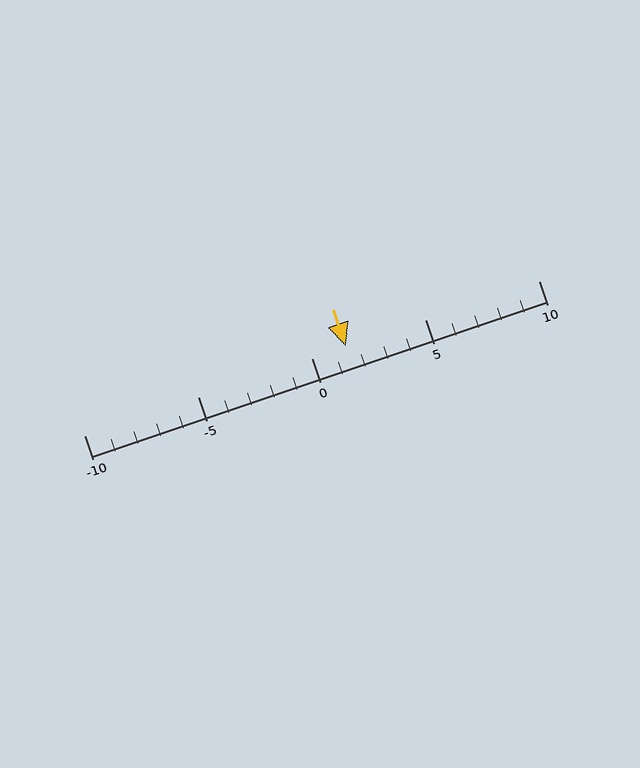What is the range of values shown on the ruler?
The ruler shows values from -10 to 10.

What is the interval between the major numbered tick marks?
The major tick marks are spaced 5 units apart.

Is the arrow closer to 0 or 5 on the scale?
The arrow is closer to 0.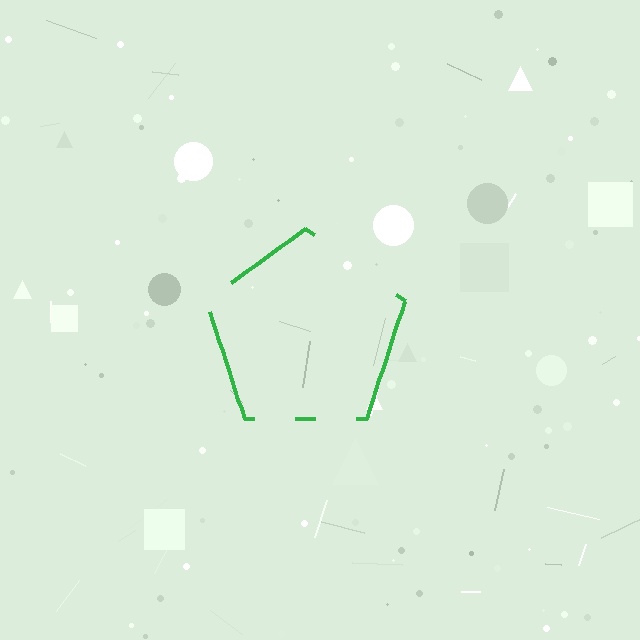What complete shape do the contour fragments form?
The contour fragments form a pentagon.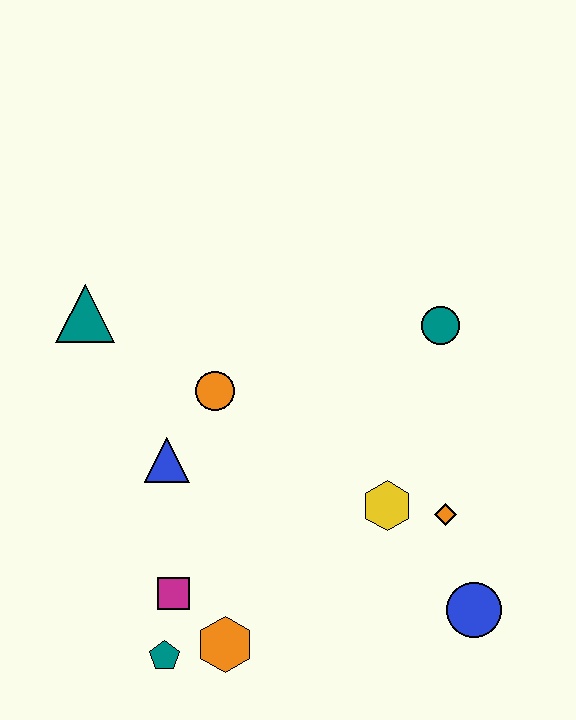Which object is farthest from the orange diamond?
The teal triangle is farthest from the orange diamond.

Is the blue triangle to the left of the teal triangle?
No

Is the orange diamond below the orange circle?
Yes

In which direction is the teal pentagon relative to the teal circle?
The teal pentagon is below the teal circle.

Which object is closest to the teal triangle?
The orange circle is closest to the teal triangle.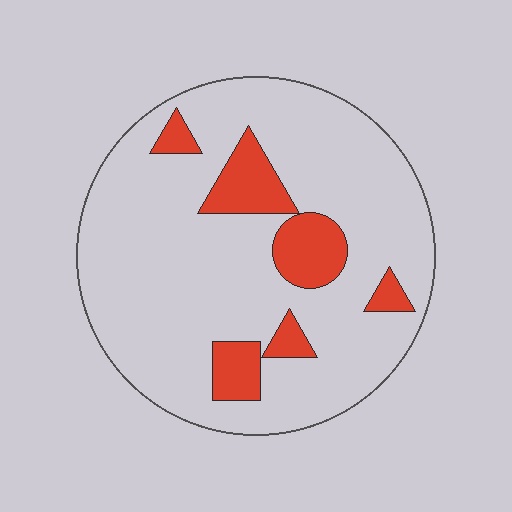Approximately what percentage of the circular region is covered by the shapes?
Approximately 15%.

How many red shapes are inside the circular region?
6.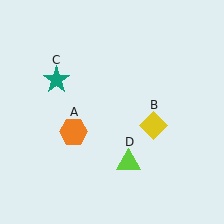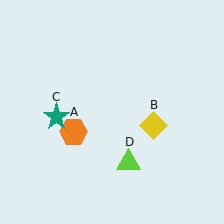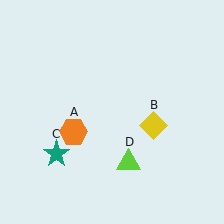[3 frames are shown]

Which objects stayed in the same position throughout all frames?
Orange hexagon (object A) and yellow diamond (object B) and lime triangle (object D) remained stationary.